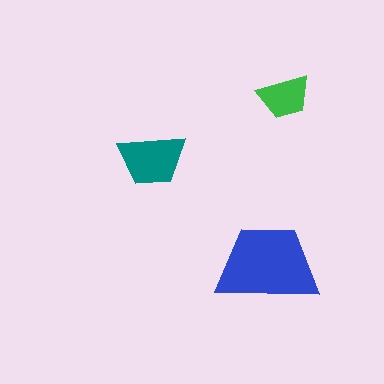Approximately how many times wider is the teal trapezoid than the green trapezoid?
About 1.5 times wider.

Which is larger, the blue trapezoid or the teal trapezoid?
The blue one.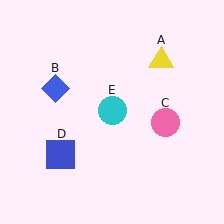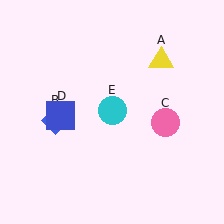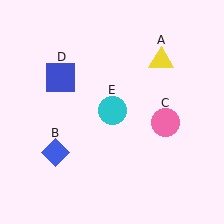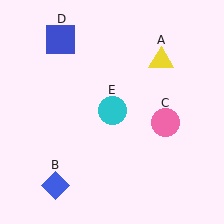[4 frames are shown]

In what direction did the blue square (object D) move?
The blue square (object D) moved up.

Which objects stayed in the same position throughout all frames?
Yellow triangle (object A) and pink circle (object C) and cyan circle (object E) remained stationary.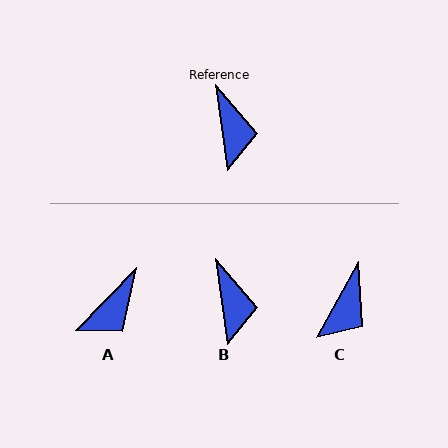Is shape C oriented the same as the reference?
No, it is off by about 36 degrees.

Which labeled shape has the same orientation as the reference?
B.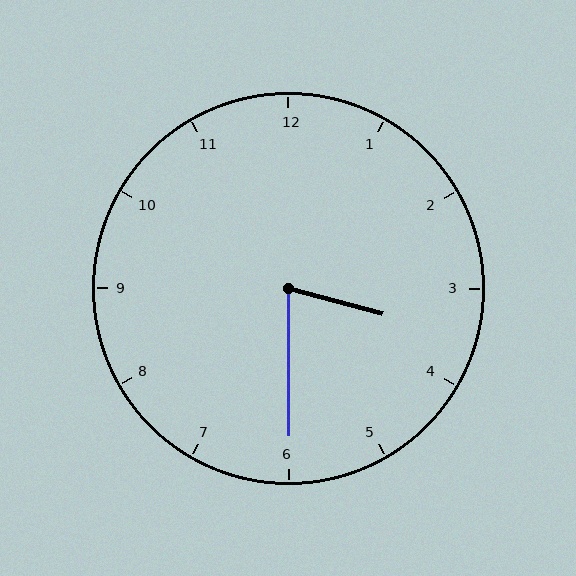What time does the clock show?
3:30.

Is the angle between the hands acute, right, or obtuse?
It is acute.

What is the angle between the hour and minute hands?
Approximately 75 degrees.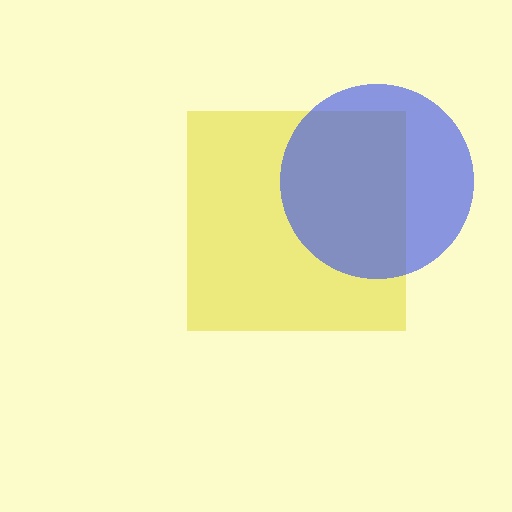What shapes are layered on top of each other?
The layered shapes are: a yellow square, a blue circle.